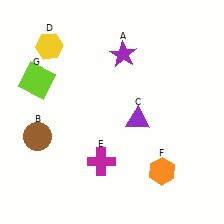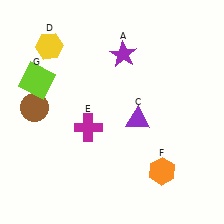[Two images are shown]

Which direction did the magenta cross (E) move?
The magenta cross (E) moved up.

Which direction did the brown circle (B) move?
The brown circle (B) moved up.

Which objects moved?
The objects that moved are: the brown circle (B), the magenta cross (E).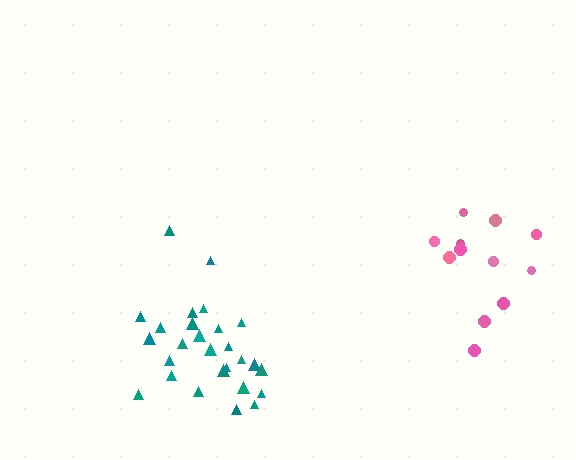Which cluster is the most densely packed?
Teal.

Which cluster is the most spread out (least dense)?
Pink.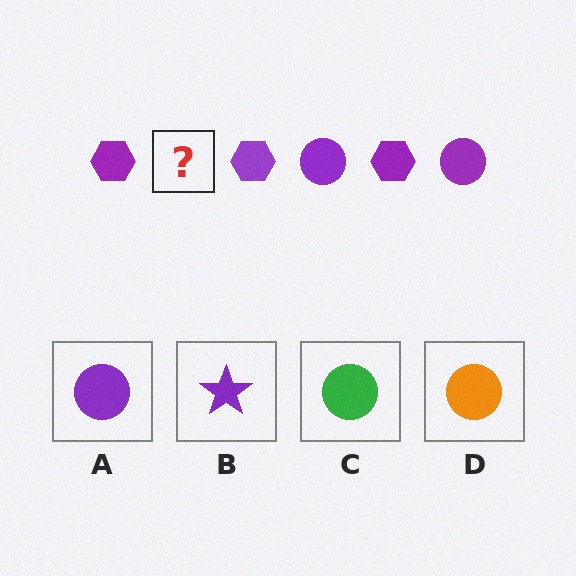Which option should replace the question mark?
Option A.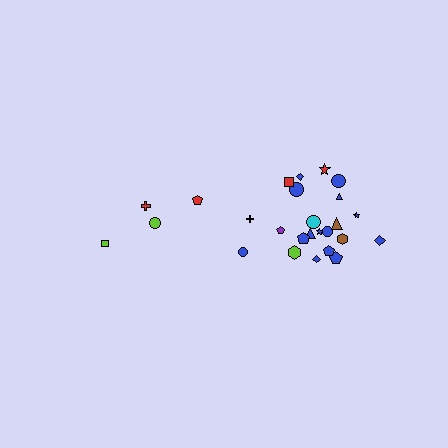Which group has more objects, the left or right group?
The right group.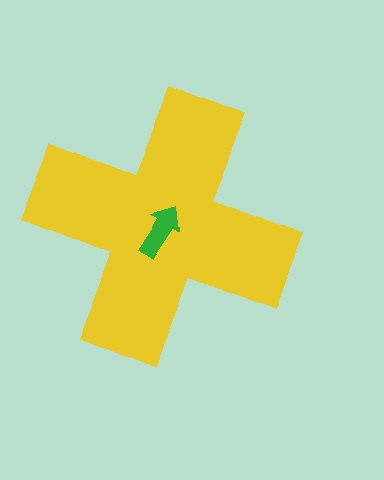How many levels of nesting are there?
2.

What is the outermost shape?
The yellow cross.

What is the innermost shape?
The green arrow.